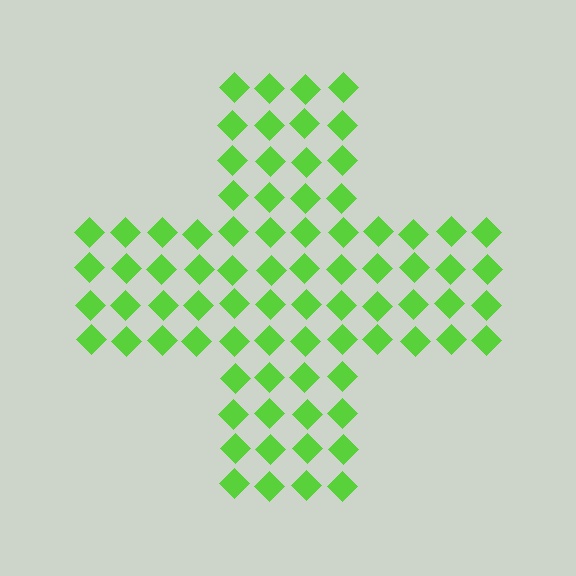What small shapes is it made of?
It is made of small diamonds.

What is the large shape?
The large shape is a cross.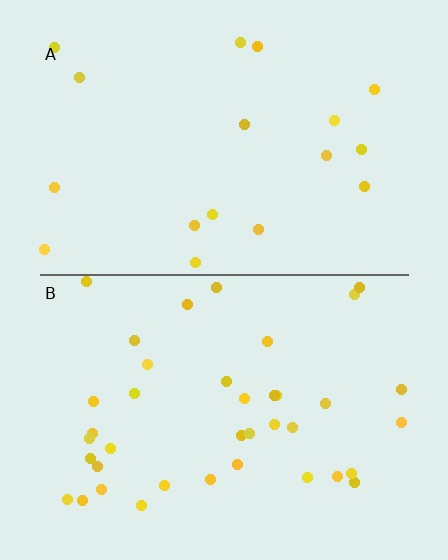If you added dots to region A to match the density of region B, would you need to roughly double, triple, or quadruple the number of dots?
Approximately double.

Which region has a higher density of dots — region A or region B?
B (the bottom).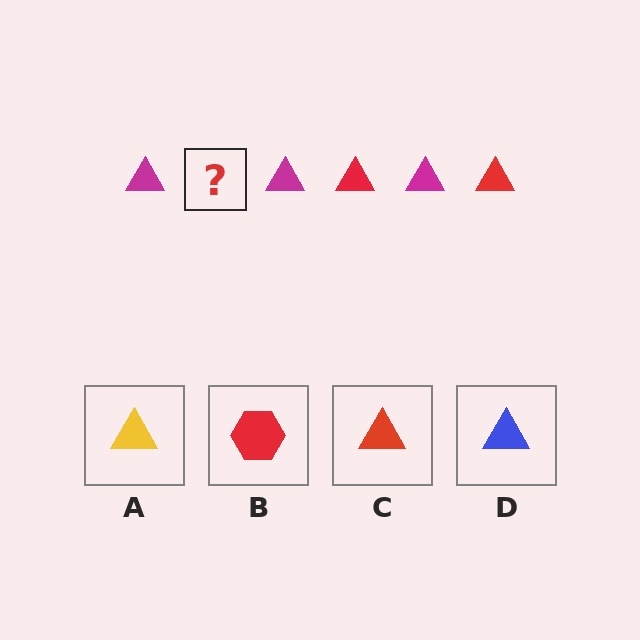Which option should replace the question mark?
Option C.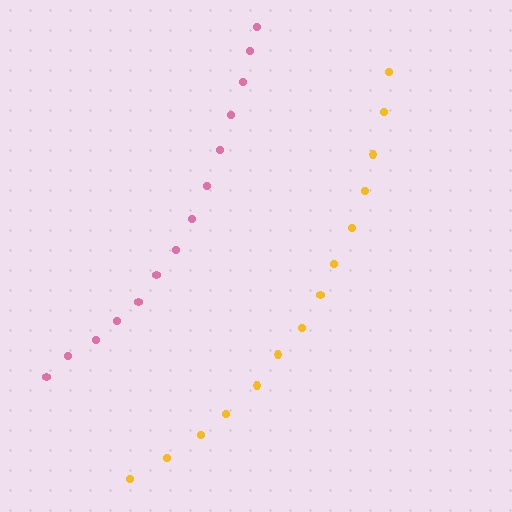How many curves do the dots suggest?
There are 2 distinct paths.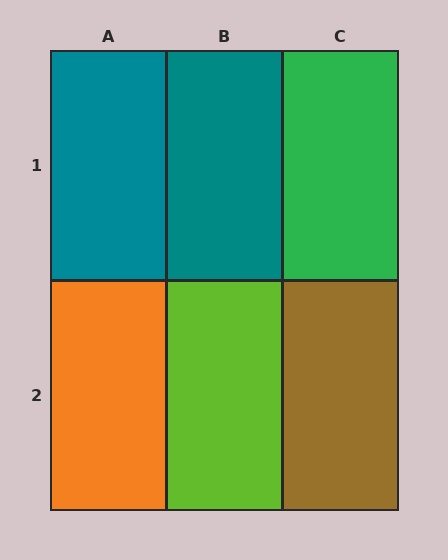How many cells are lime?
1 cell is lime.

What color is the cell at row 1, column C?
Green.